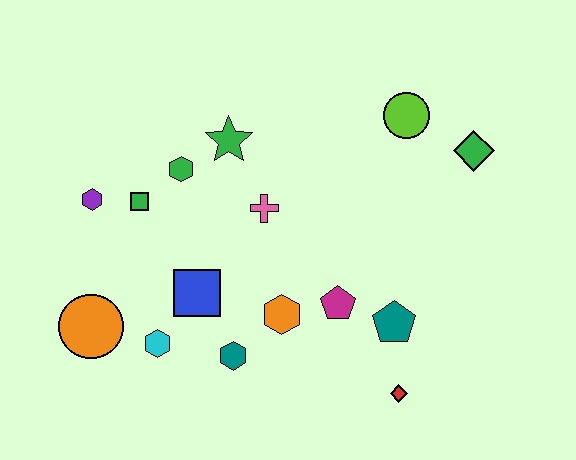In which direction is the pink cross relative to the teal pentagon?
The pink cross is to the left of the teal pentagon.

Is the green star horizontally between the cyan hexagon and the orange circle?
No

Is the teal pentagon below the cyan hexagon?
No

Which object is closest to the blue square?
The cyan hexagon is closest to the blue square.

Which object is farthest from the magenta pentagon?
The purple hexagon is farthest from the magenta pentagon.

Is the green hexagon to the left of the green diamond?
Yes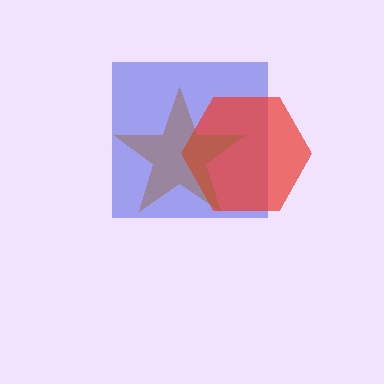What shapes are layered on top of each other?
The layered shapes are: a blue square, a red hexagon, a brown star.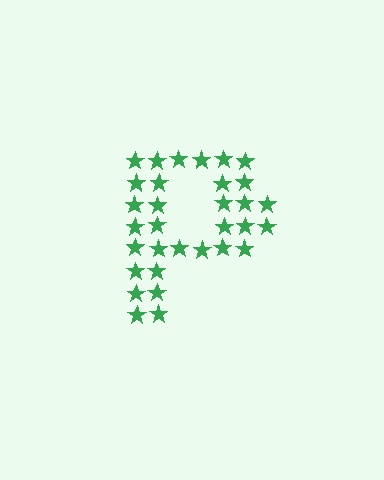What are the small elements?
The small elements are stars.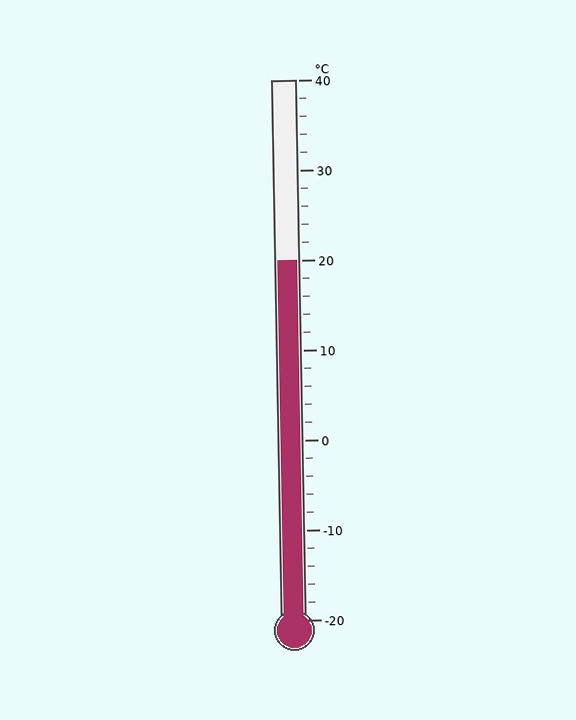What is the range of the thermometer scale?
The thermometer scale ranges from -20°C to 40°C.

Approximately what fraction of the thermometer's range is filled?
The thermometer is filled to approximately 65% of its range.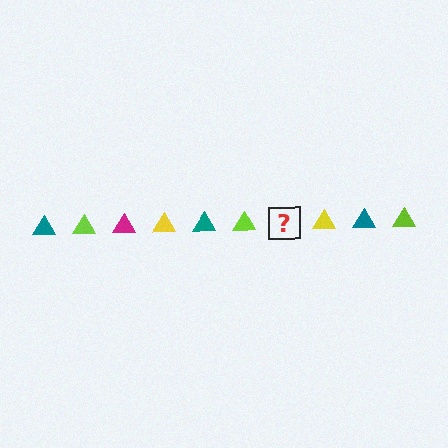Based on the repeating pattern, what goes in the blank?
The blank should be a magenta triangle.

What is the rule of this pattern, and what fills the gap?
The rule is that the pattern cycles through teal, lime, magenta, yellow triangles. The gap should be filled with a magenta triangle.